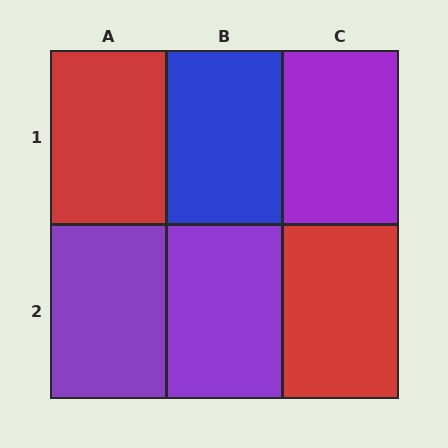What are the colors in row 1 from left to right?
Red, blue, purple.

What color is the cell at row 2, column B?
Purple.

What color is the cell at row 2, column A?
Purple.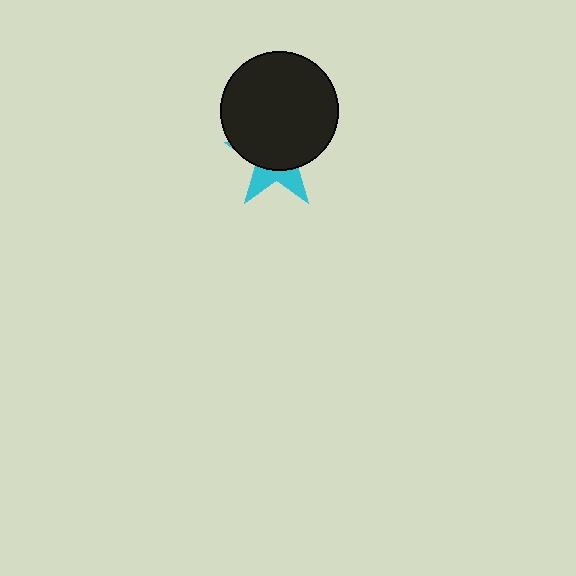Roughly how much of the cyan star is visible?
A small part of it is visible (roughly 32%).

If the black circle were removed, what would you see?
You would see the complete cyan star.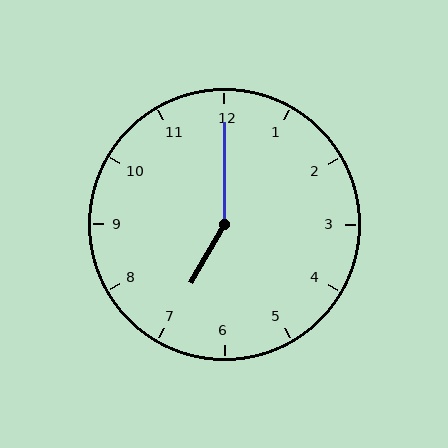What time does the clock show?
7:00.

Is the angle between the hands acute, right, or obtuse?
It is obtuse.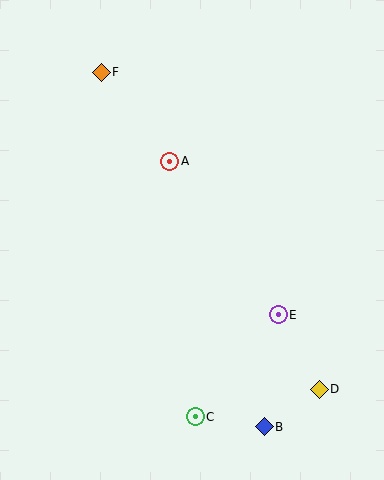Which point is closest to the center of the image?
Point A at (170, 161) is closest to the center.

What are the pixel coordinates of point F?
Point F is at (101, 72).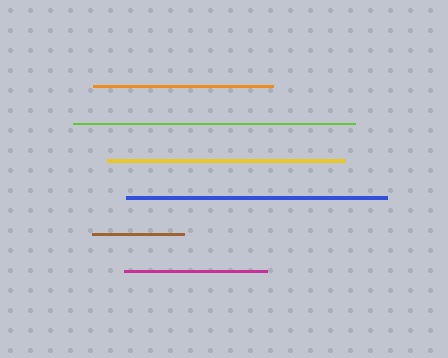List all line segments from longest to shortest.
From longest to shortest: lime, blue, yellow, orange, magenta, brown.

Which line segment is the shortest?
The brown line is the shortest at approximately 92 pixels.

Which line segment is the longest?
The lime line is the longest at approximately 283 pixels.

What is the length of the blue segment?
The blue segment is approximately 261 pixels long.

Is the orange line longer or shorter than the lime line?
The lime line is longer than the orange line.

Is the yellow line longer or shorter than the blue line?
The blue line is longer than the yellow line.